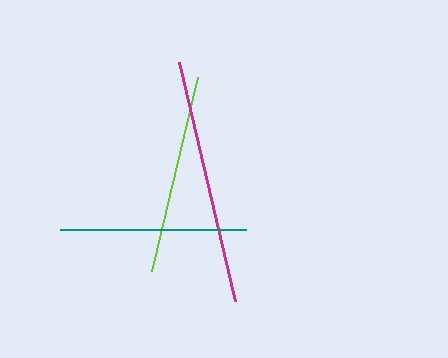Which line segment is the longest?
The magenta line is the longest at approximately 245 pixels.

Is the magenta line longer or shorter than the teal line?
The magenta line is longer than the teal line.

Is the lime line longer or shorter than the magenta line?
The magenta line is longer than the lime line.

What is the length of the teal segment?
The teal segment is approximately 186 pixels long.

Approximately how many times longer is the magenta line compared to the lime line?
The magenta line is approximately 1.2 times the length of the lime line.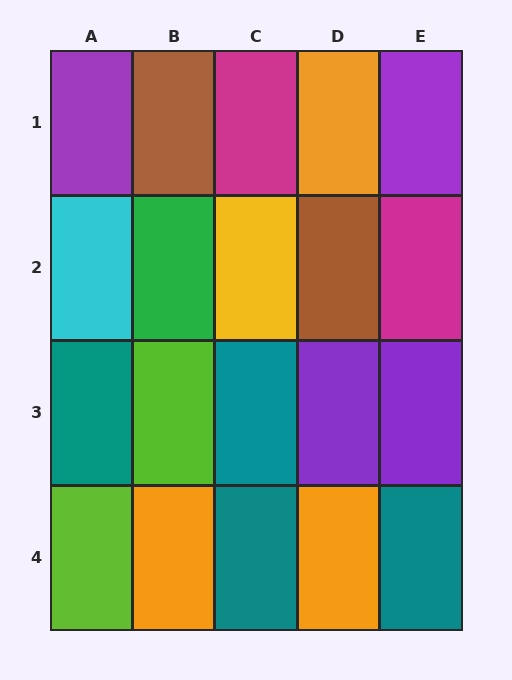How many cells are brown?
2 cells are brown.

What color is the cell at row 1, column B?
Brown.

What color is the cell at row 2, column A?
Cyan.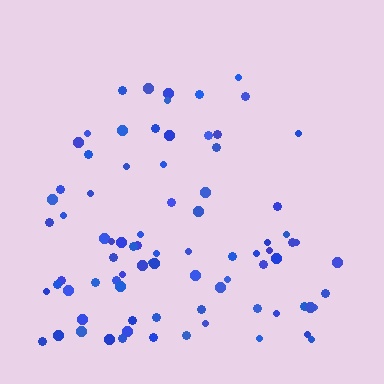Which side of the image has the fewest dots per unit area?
The top.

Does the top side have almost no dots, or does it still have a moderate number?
Still a moderate number, just noticeably fewer than the bottom.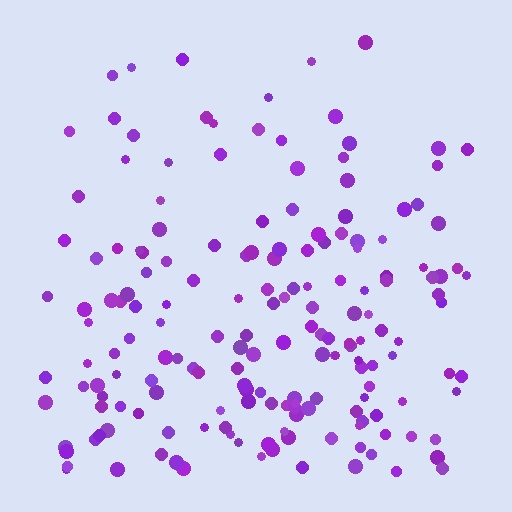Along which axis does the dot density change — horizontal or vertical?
Vertical.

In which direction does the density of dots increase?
From top to bottom, with the bottom side densest.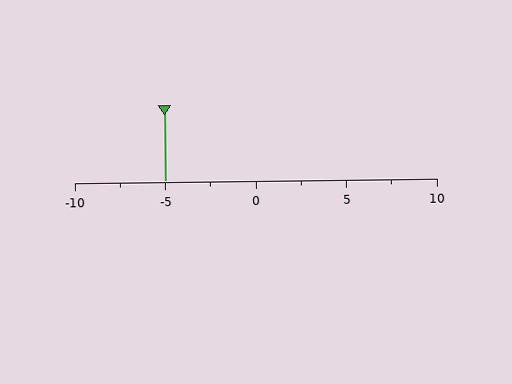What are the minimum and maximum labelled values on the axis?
The axis runs from -10 to 10.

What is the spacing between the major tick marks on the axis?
The major ticks are spaced 5 apart.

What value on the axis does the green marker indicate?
The marker indicates approximately -5.